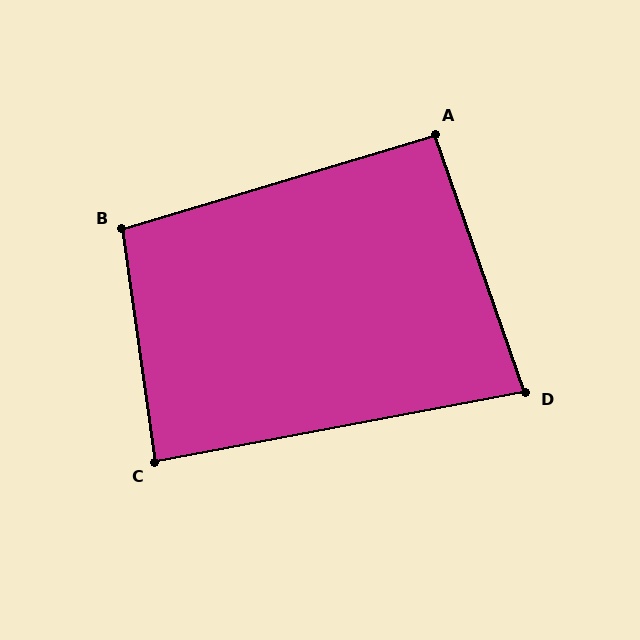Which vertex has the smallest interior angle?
D, at approximately 81 degrees.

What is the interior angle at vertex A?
Approximately 93 degrees (approximately right).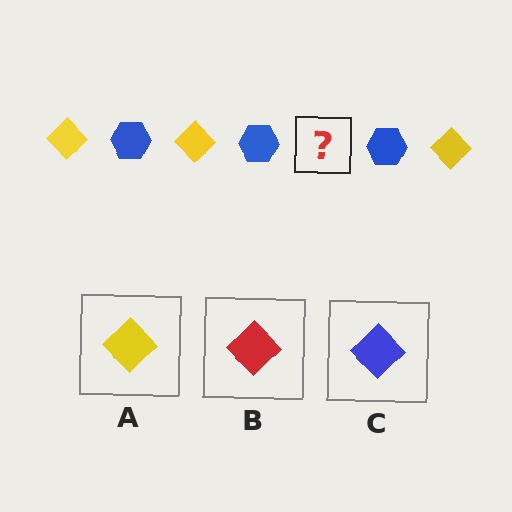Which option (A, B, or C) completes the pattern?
A.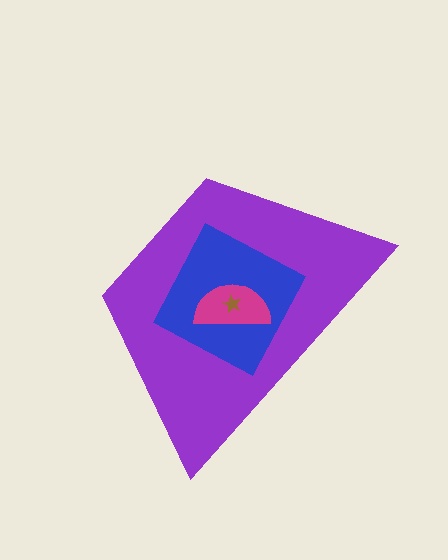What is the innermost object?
The brown star.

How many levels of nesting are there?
4.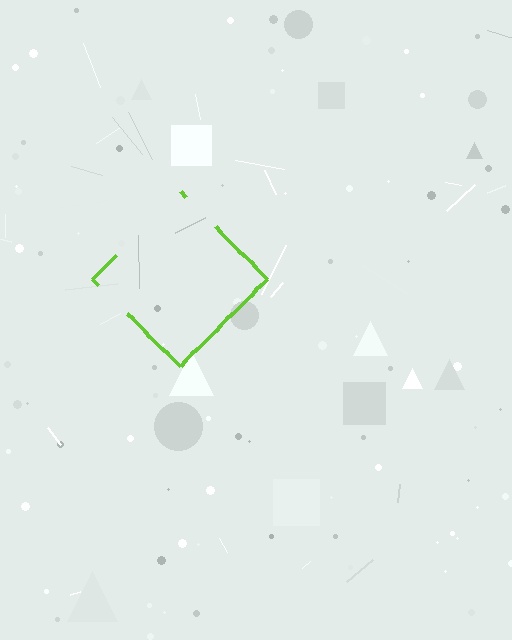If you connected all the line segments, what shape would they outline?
They would outline a diamond.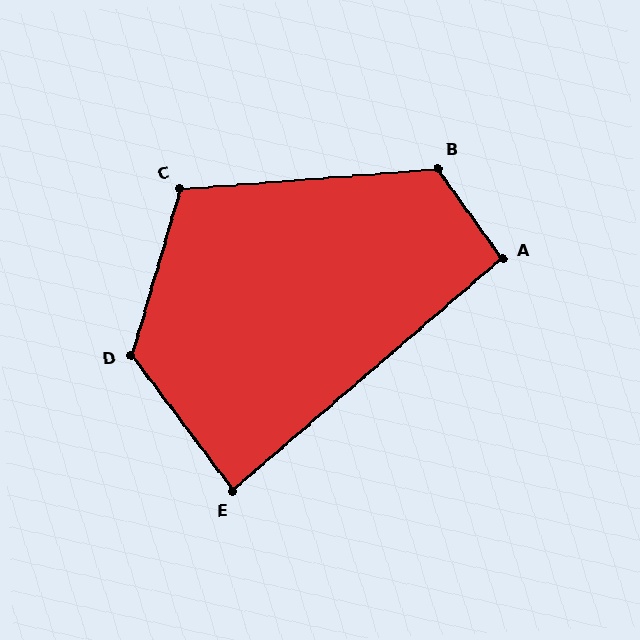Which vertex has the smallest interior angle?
E, at approximately 86 degrees.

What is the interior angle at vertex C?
Approximately 111 degrees (obtuse).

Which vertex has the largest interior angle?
D, at approximately 127 degrees.